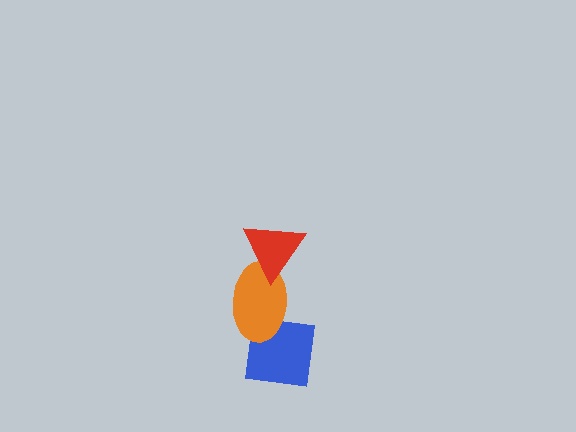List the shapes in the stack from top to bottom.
From top to bottom: the red triangle, the orange ellipse, the blue square.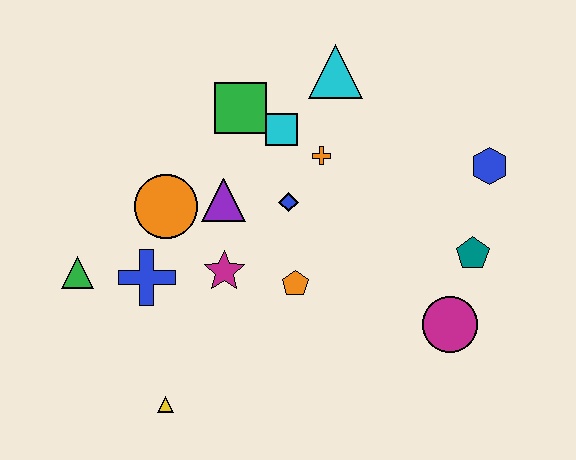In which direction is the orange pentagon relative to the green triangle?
The orange pentagon is to the right of the green triangle.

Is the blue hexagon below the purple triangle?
No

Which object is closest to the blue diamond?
The orange cross is closest to the blue diamond.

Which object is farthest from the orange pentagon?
The blue hexagon is farthest from the orange pentagon.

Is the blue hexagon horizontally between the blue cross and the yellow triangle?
No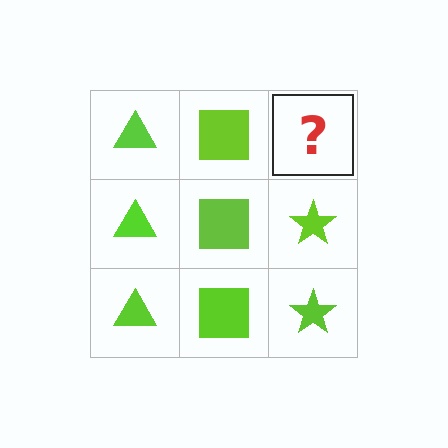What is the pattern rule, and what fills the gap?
The rule is that each column has a consistent shape. The gap should be filled with a lime star.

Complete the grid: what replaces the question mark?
The question mark should be replaced with a lime star.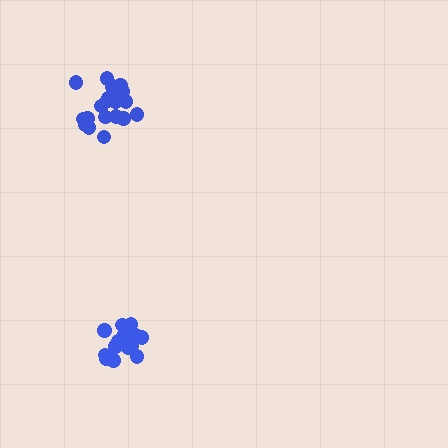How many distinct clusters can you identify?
There are 2 distinct clusters.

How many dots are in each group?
Group 1: 16 dots, Group 2: 21 dots (37 total).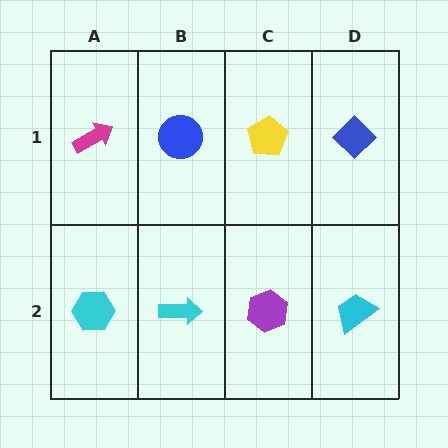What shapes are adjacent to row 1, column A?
A cyan hexagon (row 2, column A), a blue circle (row 1, column B).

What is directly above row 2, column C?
A yellow pentagon.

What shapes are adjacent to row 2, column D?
A blue diamond (row 1, column D), a purple hexagon (row 2, column C).